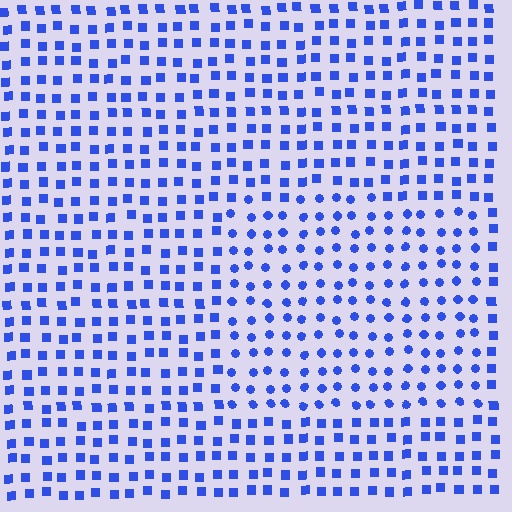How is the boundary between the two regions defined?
The boundary is defined by a change in element shape: circles inside vs. squares outside. All elements share the same color and spacing.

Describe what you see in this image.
The image is filled with small blue elements arranged in a uniform grid. A rectangle-shaped region contains circles, while the surrounding area contains squares. The boundary is defined purely by the change in element shape.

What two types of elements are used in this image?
The image uses circles inside the rectangle region and squares outside it.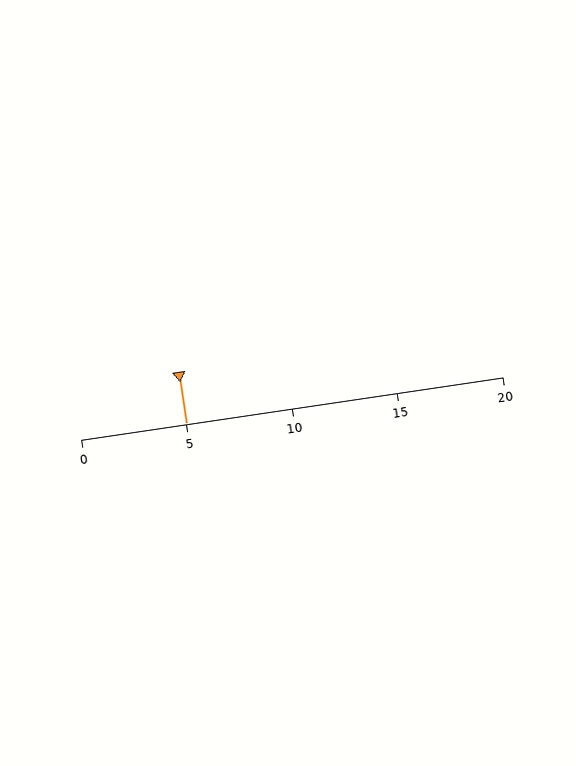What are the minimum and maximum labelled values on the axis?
The axis runs from 0 to 20.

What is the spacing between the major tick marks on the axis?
The major ticks are spaced 5 apart.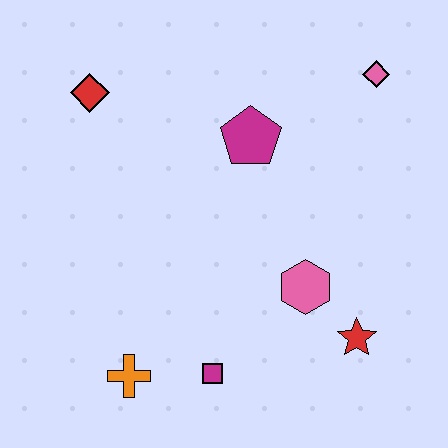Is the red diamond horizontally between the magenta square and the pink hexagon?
No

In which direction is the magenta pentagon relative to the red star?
The magenta pentagon is above the red star.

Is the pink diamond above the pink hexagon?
Yes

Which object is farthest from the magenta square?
The pink diamond is farthest from the magenta square.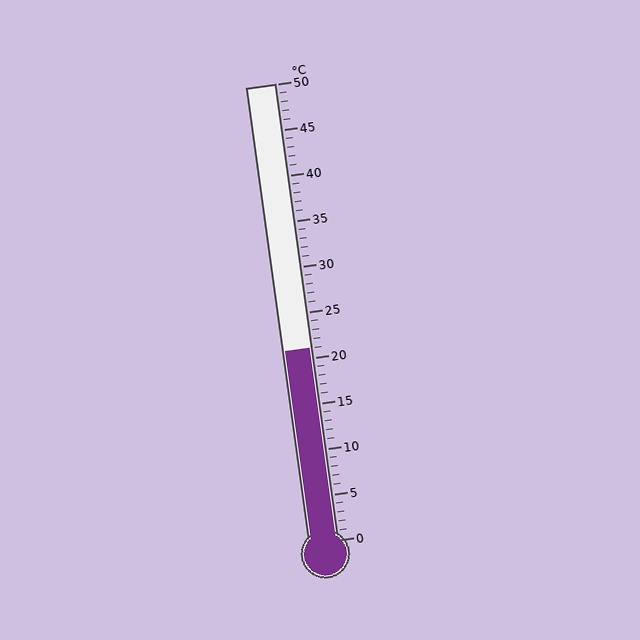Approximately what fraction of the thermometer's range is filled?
The thermometer is filled to approximately 40% of its range.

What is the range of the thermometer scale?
The thermometer scale ranges from 0°C to 50°C.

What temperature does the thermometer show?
The thermometer shows approximately 21°C.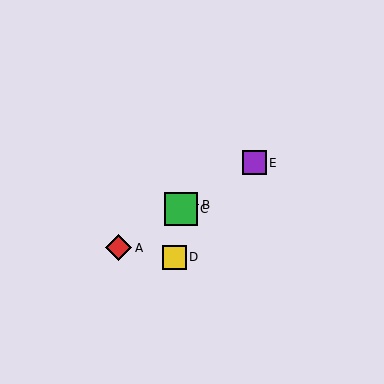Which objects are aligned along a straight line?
Objects A, B, C, E are aligned along a straight line.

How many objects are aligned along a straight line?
4 objects (A, B, C, E) are aligned along a straight line.